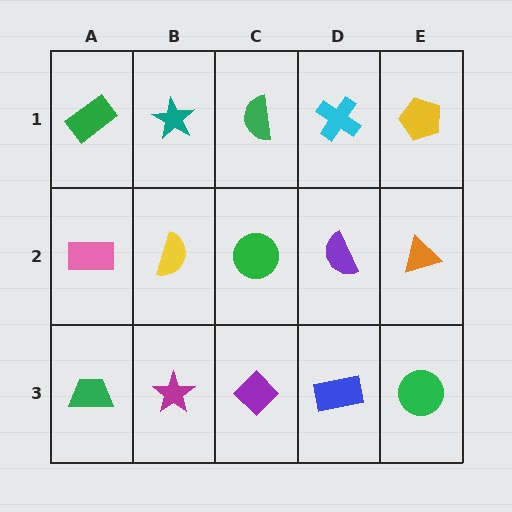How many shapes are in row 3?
5 shapes.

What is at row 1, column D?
A cyan cross.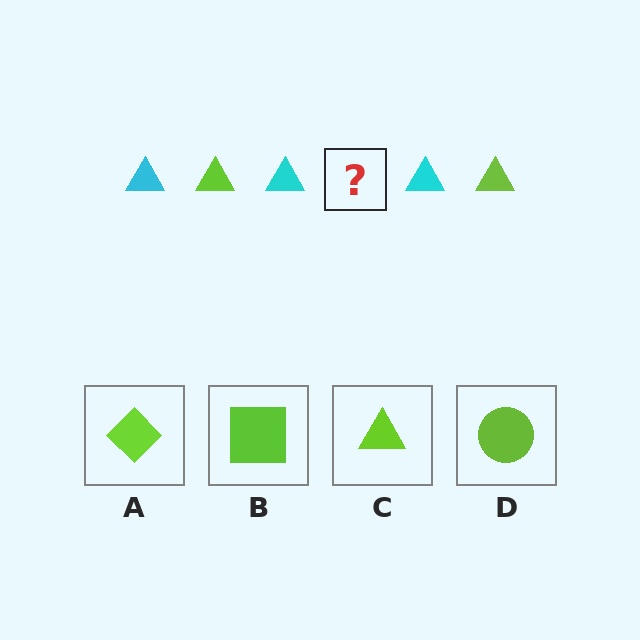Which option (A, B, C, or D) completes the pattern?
C.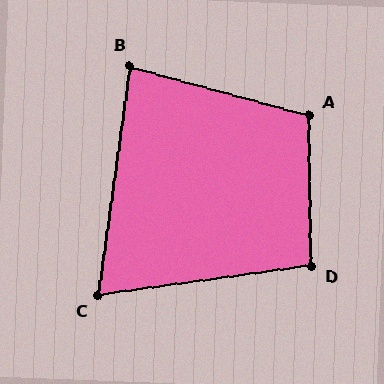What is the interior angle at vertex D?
Approximately 97 degrees (obtuse).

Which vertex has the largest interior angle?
A, at approximately 106 degrees.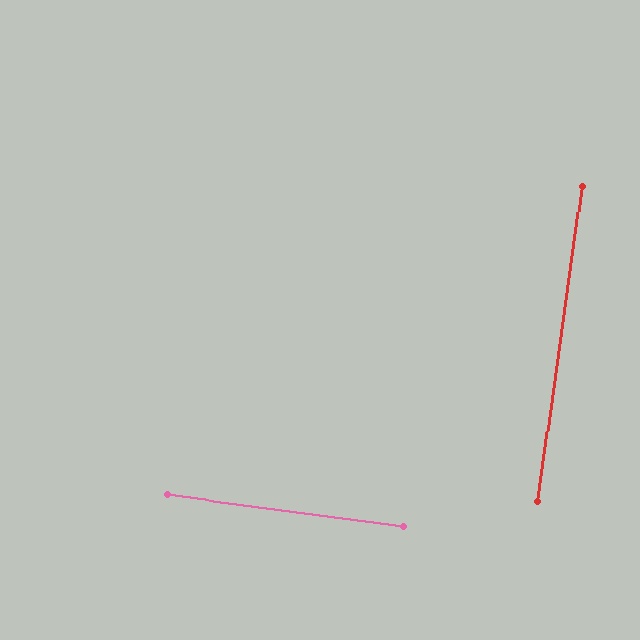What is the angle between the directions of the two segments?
Approximately 90 degrees.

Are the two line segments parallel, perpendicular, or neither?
Perpendicular — they meet at approximately 90°.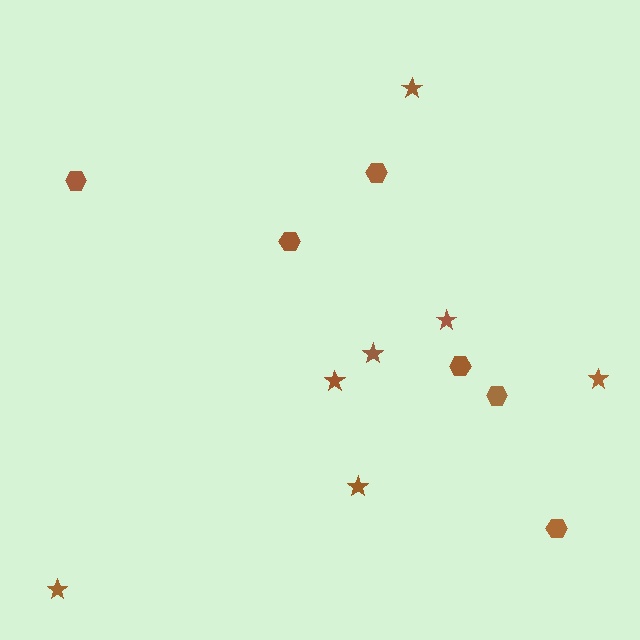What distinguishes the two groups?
There are 2 groups: one group of hexagons (6) and one group of stars (7).